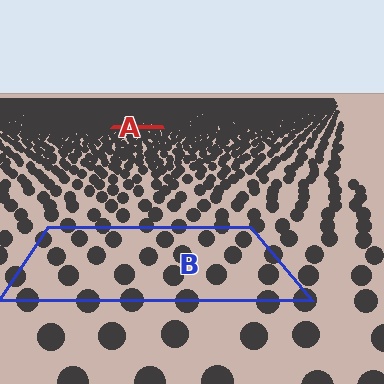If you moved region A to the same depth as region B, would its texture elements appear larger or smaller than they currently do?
They would appear larger. At a closer depth, the same texture elements are projected at a bigger on-screen size.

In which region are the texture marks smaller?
The texture marks are smaller in region A, because it is farther away.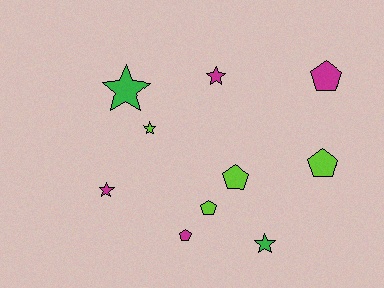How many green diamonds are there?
There are no green diamonds.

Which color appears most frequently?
Lime, with 4 objects.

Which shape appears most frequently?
Star, with 5 objects.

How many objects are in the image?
There are 10 objects.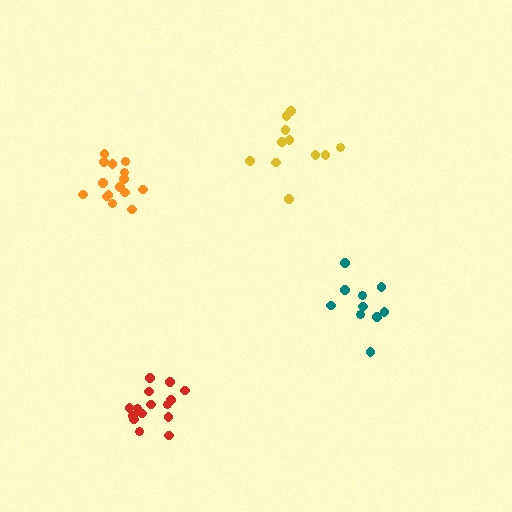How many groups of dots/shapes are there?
There are 4 groups.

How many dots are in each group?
Group 1: 11 dots, Group 2: 15 dots, Group 3: 15 dots, Group 4: 10 dots (51 total).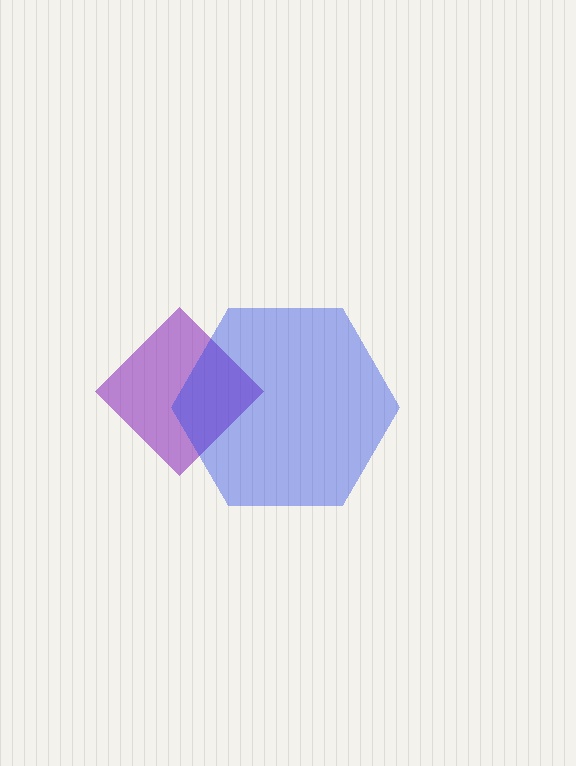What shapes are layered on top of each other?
The layered shapes are: a purple diamond, a blue hexagon.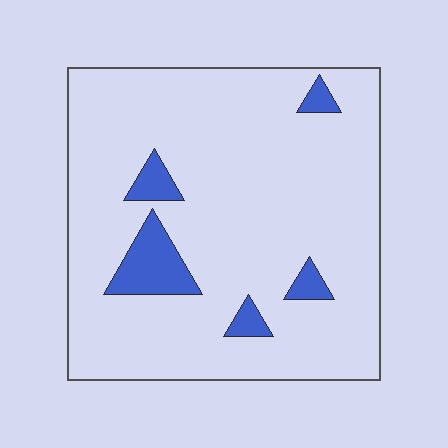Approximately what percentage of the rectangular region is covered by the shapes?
Approximately 10%.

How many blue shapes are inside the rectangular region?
5.